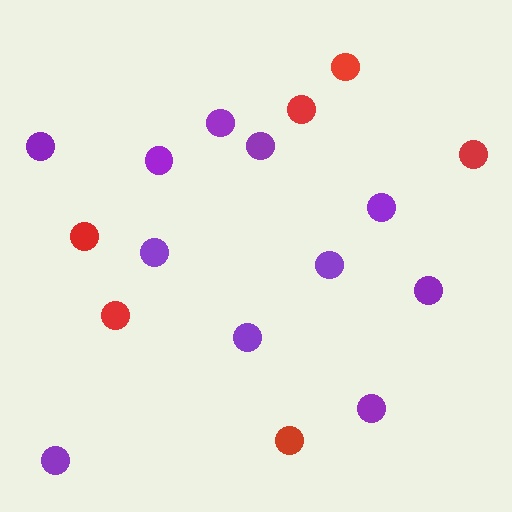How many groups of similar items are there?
There are 2 groups: one group of purple circles (11) and one group of red circles (6).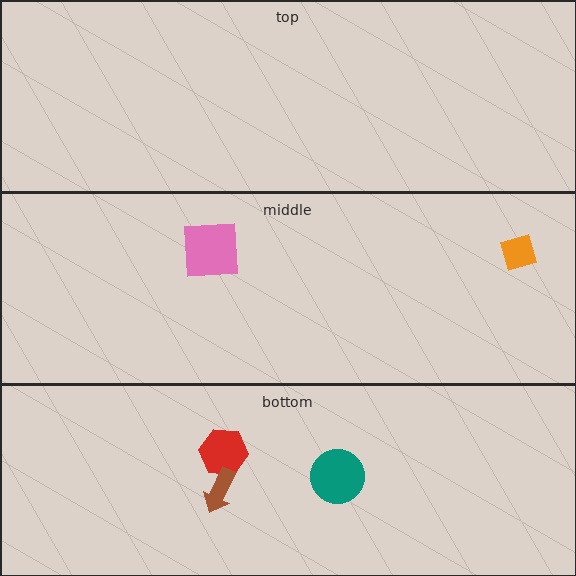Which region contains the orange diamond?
The middle region.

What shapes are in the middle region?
The orange diamond, the pink square.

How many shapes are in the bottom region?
3.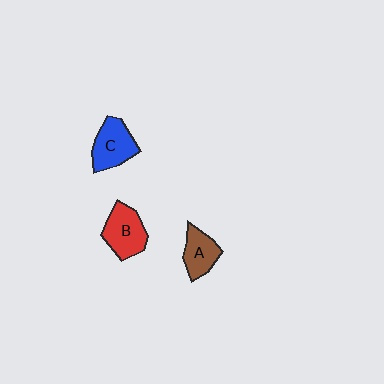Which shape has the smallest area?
Shape A (brown).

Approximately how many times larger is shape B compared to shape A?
Approximately 1.3 times.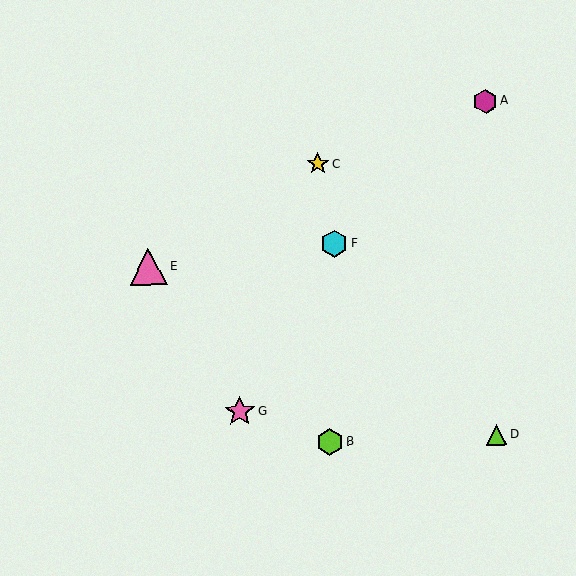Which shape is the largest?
The pink triangle (labeled E) is the largest.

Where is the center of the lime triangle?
The center of the lime triangle is at (497, 435).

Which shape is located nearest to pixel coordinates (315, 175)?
The yellow star (labeled C) at (318, 164) is nearest to that location.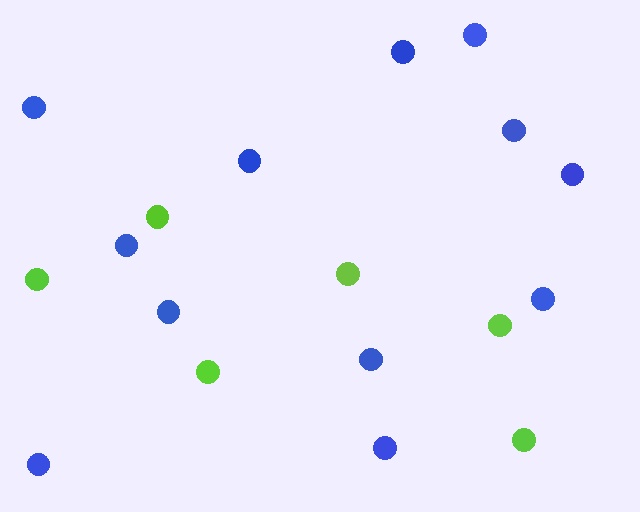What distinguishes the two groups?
There are 2 groups: one group of blue circles (12) and one group of lime circles (6).